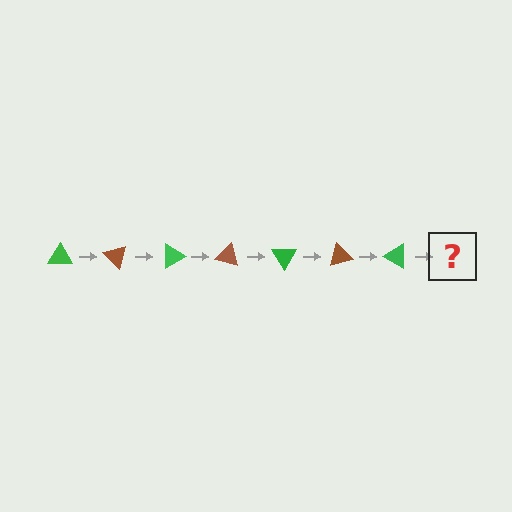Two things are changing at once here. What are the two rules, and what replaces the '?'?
The two rules are that it rotates 45 degrees each step and the color cycles through green and brown. The '?' should be a brown triangle, rotated 315 degrees from the start.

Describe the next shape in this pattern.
It should be a brown triangle, rotated 315 degrees from the start.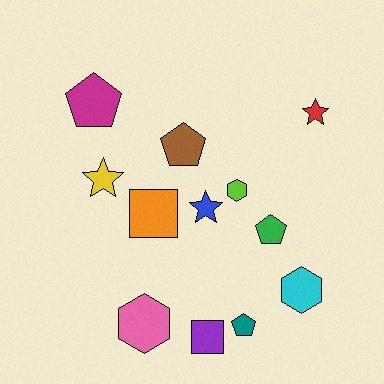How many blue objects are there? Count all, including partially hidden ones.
There is 1 blue object.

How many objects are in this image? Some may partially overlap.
There are 12 objects.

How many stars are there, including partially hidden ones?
There are 3 stars.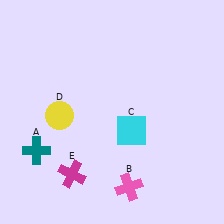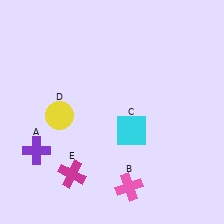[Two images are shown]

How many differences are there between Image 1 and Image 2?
There is 1 difference between the two images.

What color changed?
The cross (A) changed from teal in Image 1 to purple in Image 2.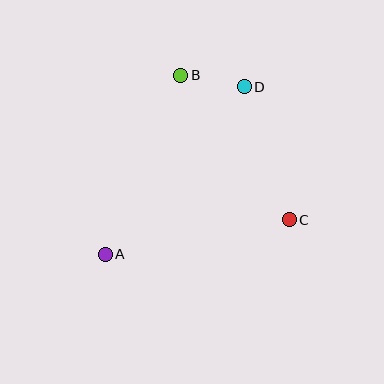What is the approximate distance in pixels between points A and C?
The distance between A and C is approximately 187 pixels.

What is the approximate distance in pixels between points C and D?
The distance between C and D is approximately 140 pixels.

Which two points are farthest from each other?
Points A and D are farthest from each other.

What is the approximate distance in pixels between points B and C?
The distance between B and C is approximately 181 pixels.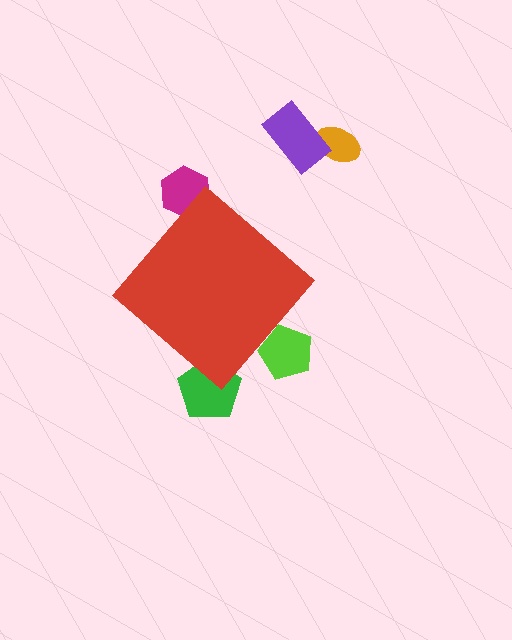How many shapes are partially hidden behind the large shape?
3 shapes are partially hidden.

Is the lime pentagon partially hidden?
Yes, the lime pentagon is partially hidden behind the red diamond.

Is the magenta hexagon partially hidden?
Yes, the magenta hexagon is partially hidden behind the red diamond.